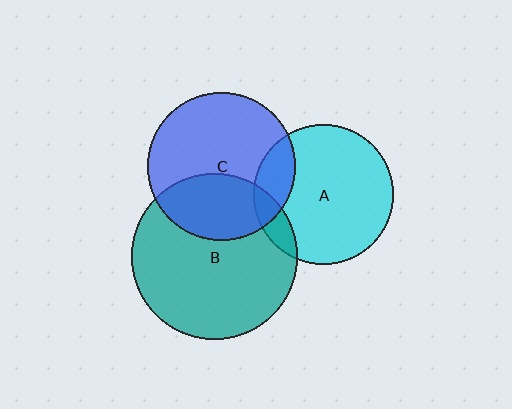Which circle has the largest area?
Circle B (teal).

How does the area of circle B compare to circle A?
Approximately 1.4 times.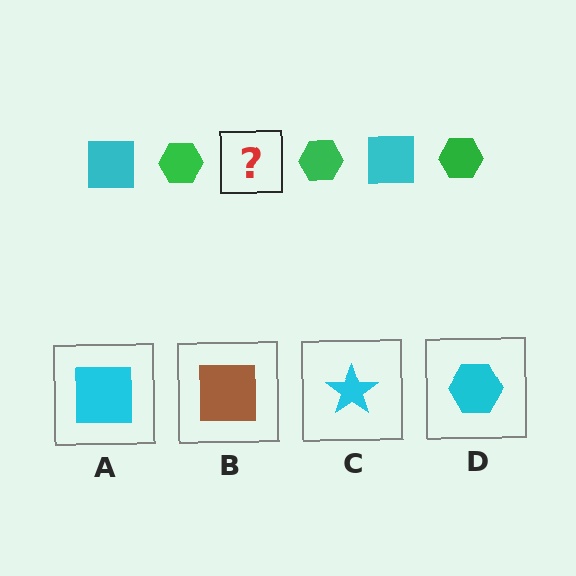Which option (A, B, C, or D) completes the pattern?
A.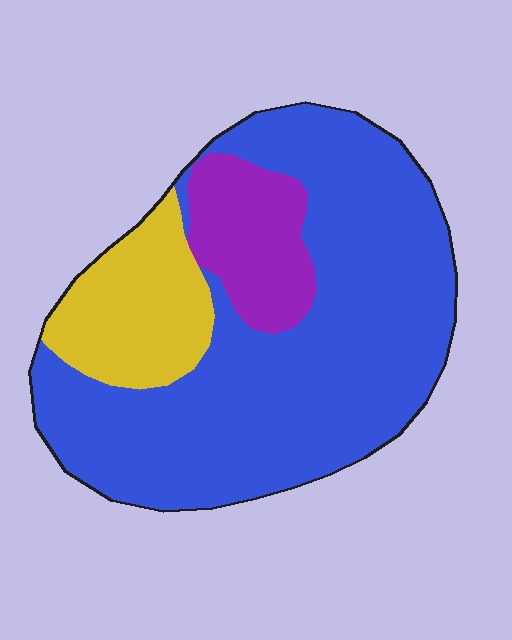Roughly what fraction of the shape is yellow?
Yellow takes up about one sixth (1/6) of the shape.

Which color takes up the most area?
Blue, at roughly 70%.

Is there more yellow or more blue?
Blue.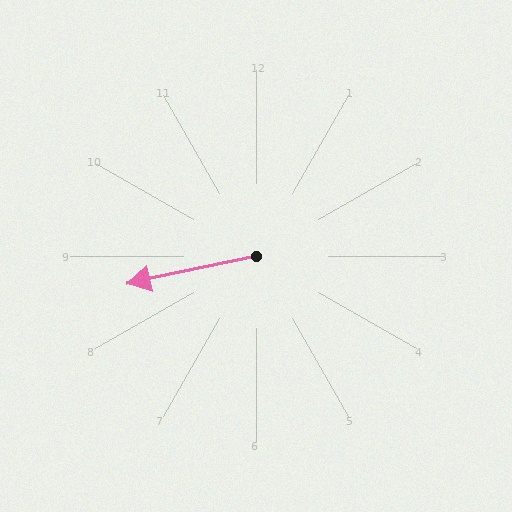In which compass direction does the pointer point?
West.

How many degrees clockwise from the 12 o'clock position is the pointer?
Approximately 258 degrees.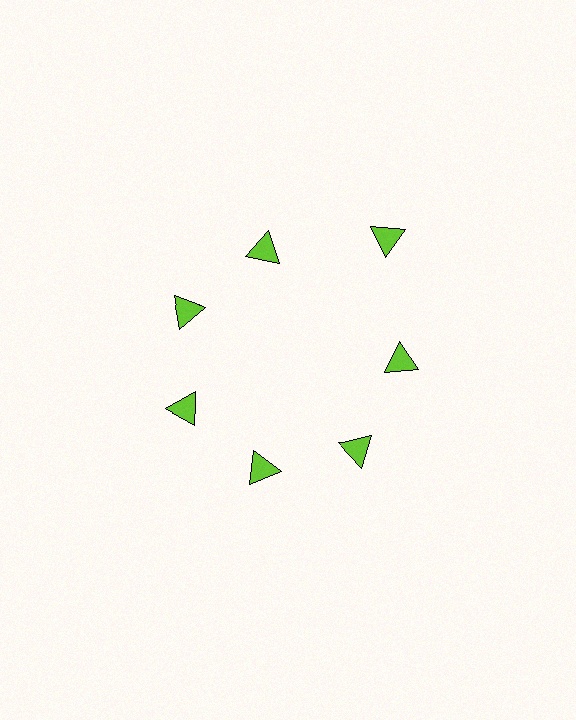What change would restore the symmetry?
The symmetry would be restored by moving it inward, back onto the ring so that all 7 triangles sit at equal angles and equal distance from the center.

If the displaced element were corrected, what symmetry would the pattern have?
It would have 7-fold rotational symmetry — the pattern would map onto itself every 51 degrees.